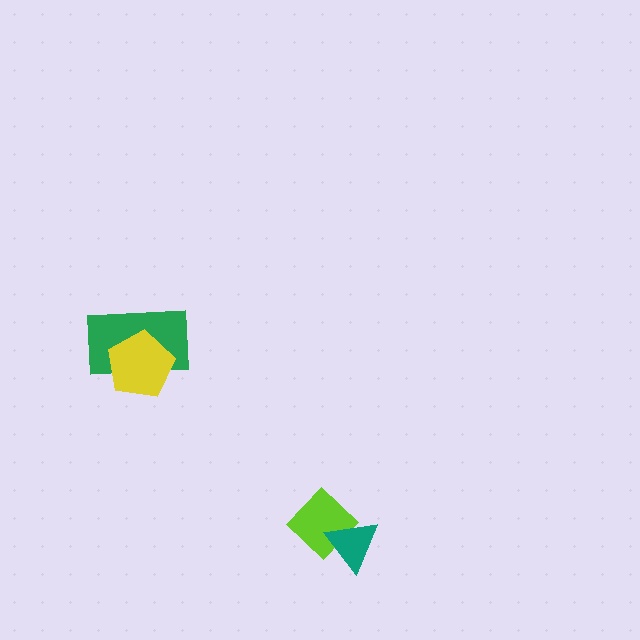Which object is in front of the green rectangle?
The yellow pentagon is in front of the green rectangle.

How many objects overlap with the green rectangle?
1 object overlaps with the green rectangle.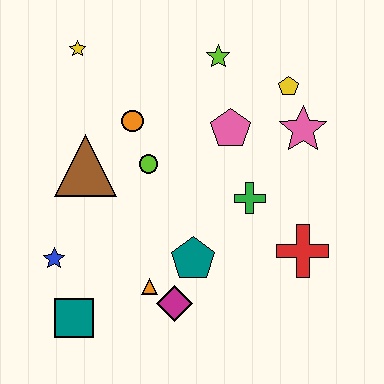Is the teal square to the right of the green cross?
No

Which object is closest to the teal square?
The blue star is closest to the teal square.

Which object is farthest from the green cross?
The yellow star is farthest from the green cross.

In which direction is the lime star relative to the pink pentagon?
The lime star is above the pink pentagon.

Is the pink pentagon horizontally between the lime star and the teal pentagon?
No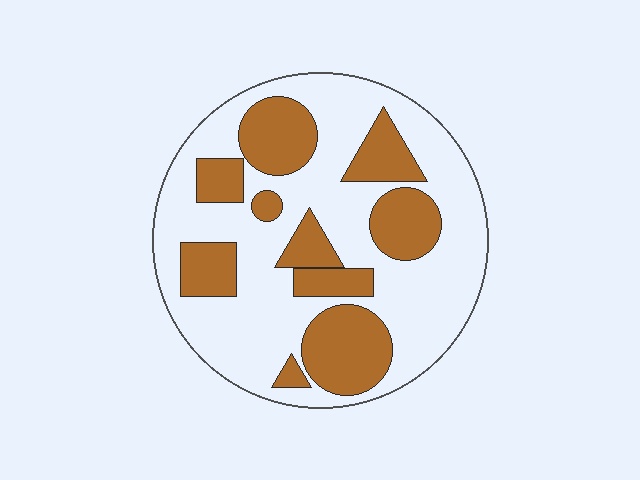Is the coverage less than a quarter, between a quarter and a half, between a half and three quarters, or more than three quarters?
Between a quarter and a half.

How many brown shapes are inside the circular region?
10.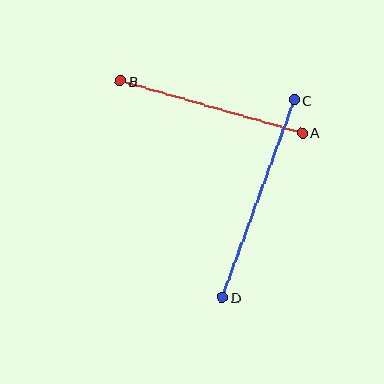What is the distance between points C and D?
The distance is approximately 210 pixels.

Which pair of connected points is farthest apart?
Points C and D are farthest apart.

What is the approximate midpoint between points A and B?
The midpoint is at approximately (211, 107) pixels.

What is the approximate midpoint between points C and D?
The midpoint is at approximately (258, 198) pixels.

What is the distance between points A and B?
The distance is approximately 189 pixels.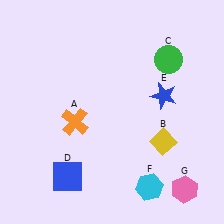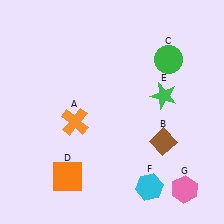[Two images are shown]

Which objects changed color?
B changed from yellow to brown. D changed from blue to orange. E changed from blue to green.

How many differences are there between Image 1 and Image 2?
There are 3 differences between the two images.